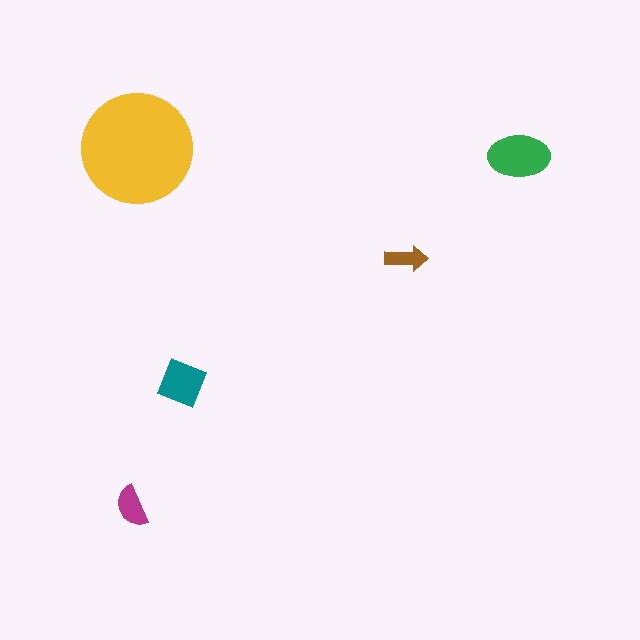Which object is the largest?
The yellow circle.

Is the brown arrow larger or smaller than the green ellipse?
Smaller.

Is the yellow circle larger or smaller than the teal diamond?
Larger.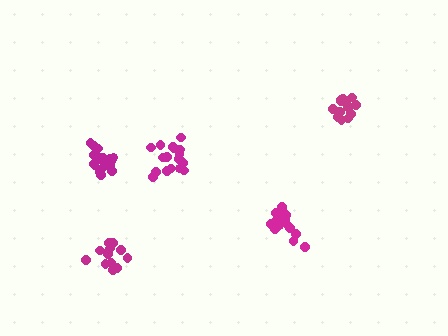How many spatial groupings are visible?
There are 5 spatial groupings.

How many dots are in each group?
Group 1: 14 dots, Group 2: 17 dots, Group 3: 18 dots, Group 4: 13 dots, Group 5: 18 dots (80 total).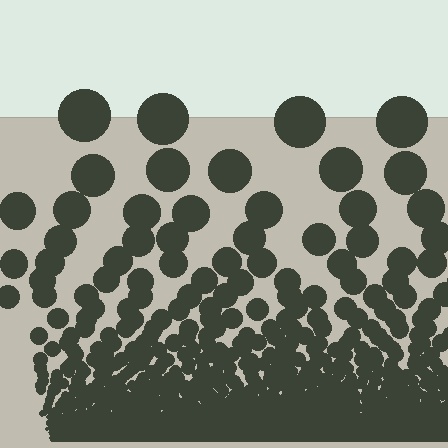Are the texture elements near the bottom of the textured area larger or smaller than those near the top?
Smaller. The gradient is inverted — elements near the bottom are smaller and denser.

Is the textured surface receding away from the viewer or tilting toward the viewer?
The surface appears to tilt toward the viewer. Texture elements get larger and sparser toward the top.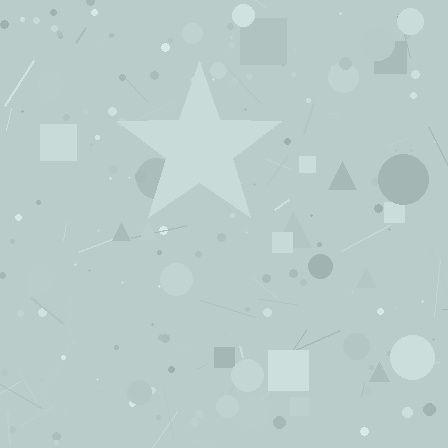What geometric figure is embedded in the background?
A star is embedded in the background.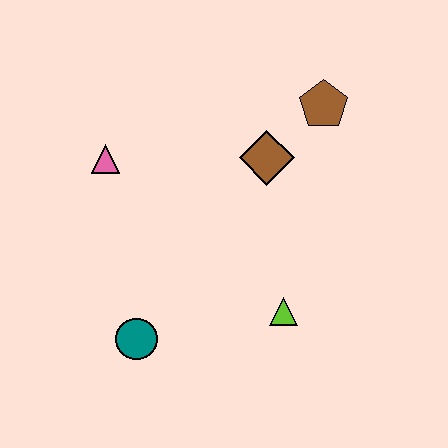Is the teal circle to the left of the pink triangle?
No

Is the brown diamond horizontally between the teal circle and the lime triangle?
Yes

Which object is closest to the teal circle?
The lime triangle is closest to the teal circle.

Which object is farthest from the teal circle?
The brown pentagon is farthest from the teal circle.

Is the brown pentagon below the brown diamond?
No